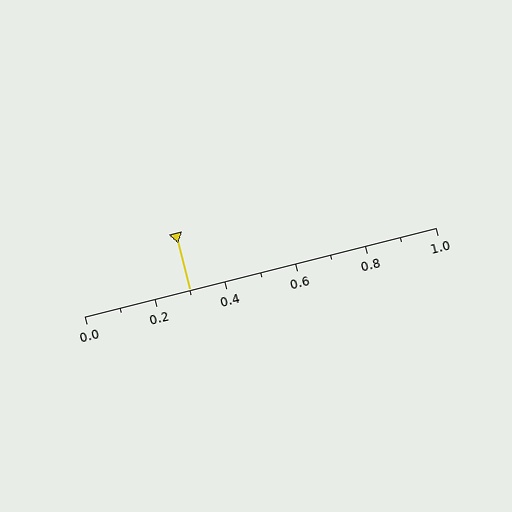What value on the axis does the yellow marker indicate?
The marker indicates approximately 0.3.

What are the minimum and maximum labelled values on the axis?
The axis runs from 0.0 to 1.0.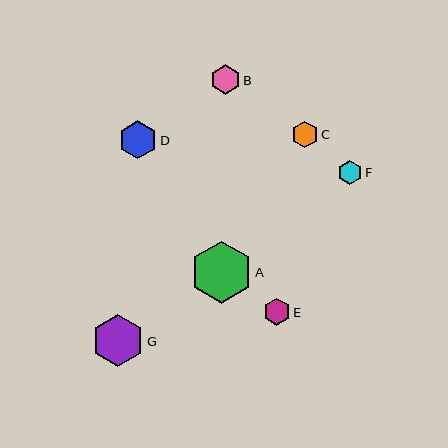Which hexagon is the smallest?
Hexagon F is the smallest with a size of approximately 24 pixels.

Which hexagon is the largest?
Hexagon A is the largest with a size of approximately 62 pixels.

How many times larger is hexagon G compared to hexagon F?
Hexagon G is approximately 2.2 times the size of hexagon F.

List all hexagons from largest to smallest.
From largest to smallest: A, G, D, B, E, C, F.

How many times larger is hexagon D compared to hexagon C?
Hexagon D is approximately 1.4 times the size of hexagon C.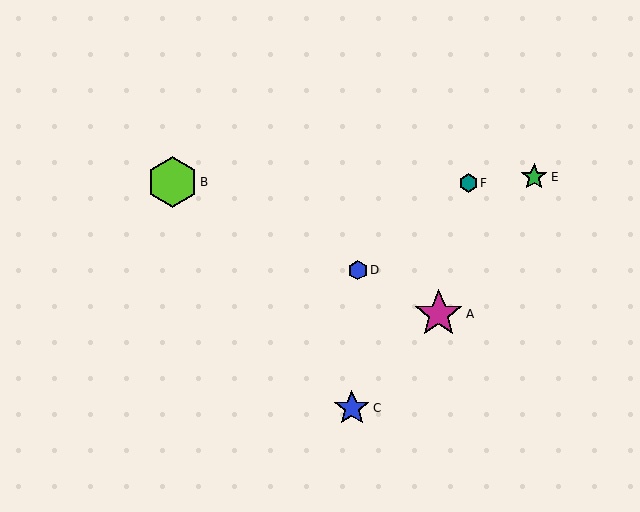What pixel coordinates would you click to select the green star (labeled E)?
Click at (534, 177) to select the green star E.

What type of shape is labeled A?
Shape A is a magenta star.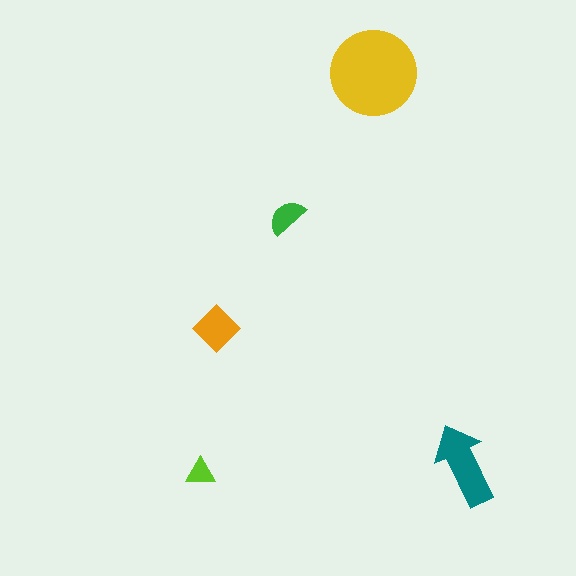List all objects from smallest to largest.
The lime triangle, the green semicircle, the orange diamond, the teal arrow, the yellow circle.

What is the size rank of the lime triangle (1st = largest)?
5th.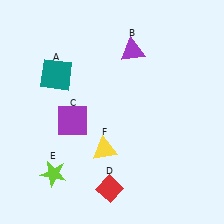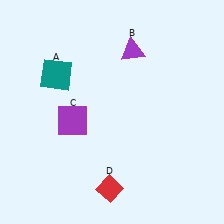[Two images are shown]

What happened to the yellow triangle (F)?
The yellow triangle (F) was removed in Image 2. It was in the bottom-left area of Image 1.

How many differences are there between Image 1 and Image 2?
There are 2 differences between the two images.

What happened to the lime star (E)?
The lime star (E) was removed in Image 2. It was in the bottom-left area of Image 1.